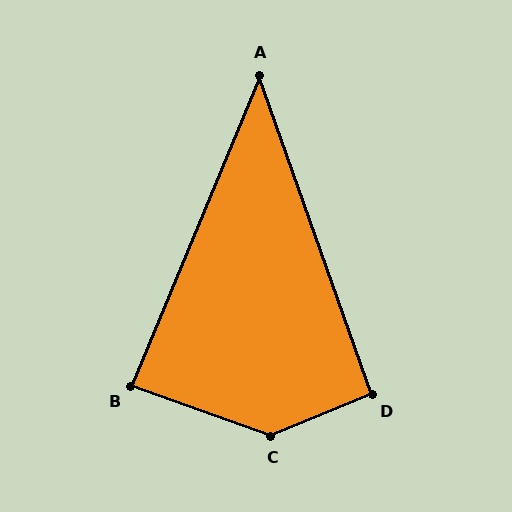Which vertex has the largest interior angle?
C, at approximately 138 degrees.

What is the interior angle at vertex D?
Approximately 93 degrees (approximately right).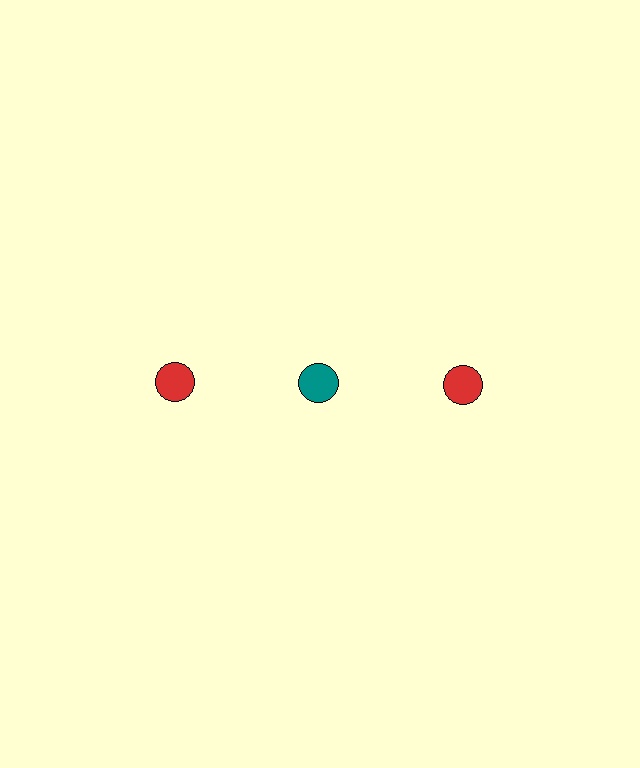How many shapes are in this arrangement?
There are 3 shapes arranged in a grid pattern.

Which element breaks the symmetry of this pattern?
The teal circle in the top row, second from left column breaks the symmetry. All other shapes are red circles.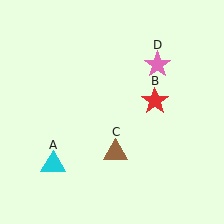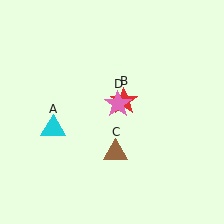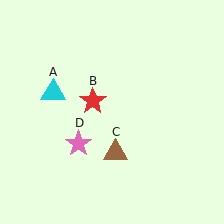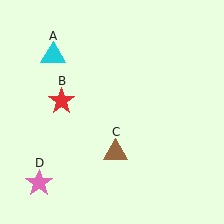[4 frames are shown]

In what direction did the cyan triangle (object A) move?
The cyan triangle (object A) moved up.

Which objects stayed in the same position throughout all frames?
Brown triangle (object C) remained stationary.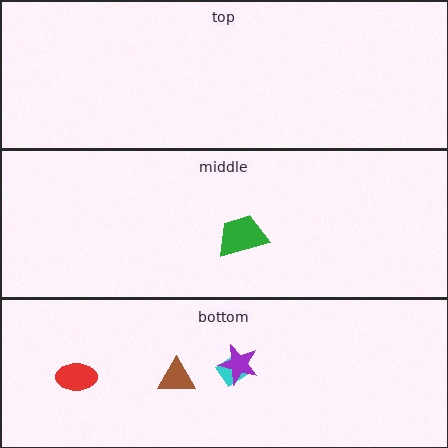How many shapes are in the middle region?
1.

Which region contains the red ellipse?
The bottom region.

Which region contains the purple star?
The bottom region.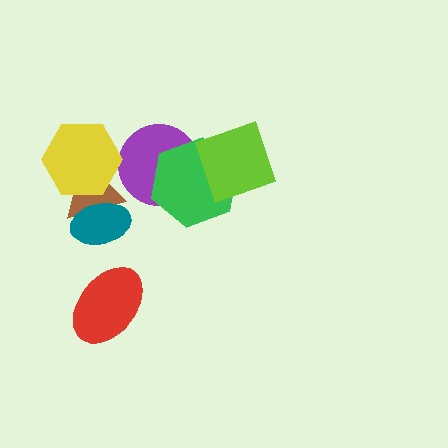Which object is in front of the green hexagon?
The lime diamond is in front of the green hexagon.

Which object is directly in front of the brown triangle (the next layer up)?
The teal ellipse is directly in front of the brown triangle.